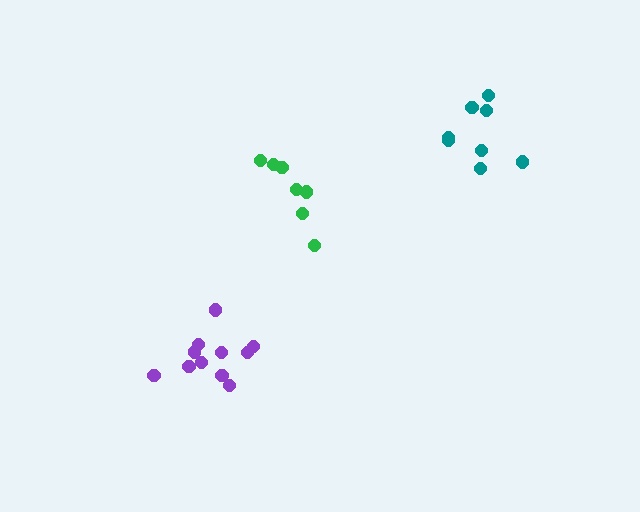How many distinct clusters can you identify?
There are 3 distinct clusters.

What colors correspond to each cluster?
The clusters are colored: teal, green, purple.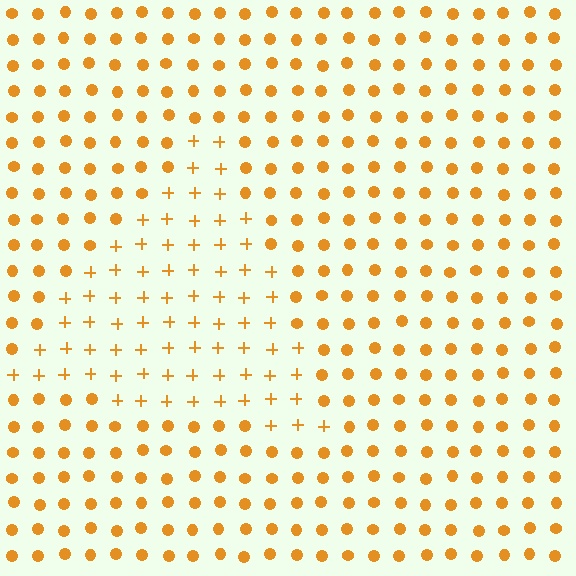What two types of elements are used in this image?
The image uses plus signs inside the triangle region and circles outside it.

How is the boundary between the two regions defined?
The boundary is defined by a change in element shape: plus signs inside vs. circles outside. All elements share the same color and spacing.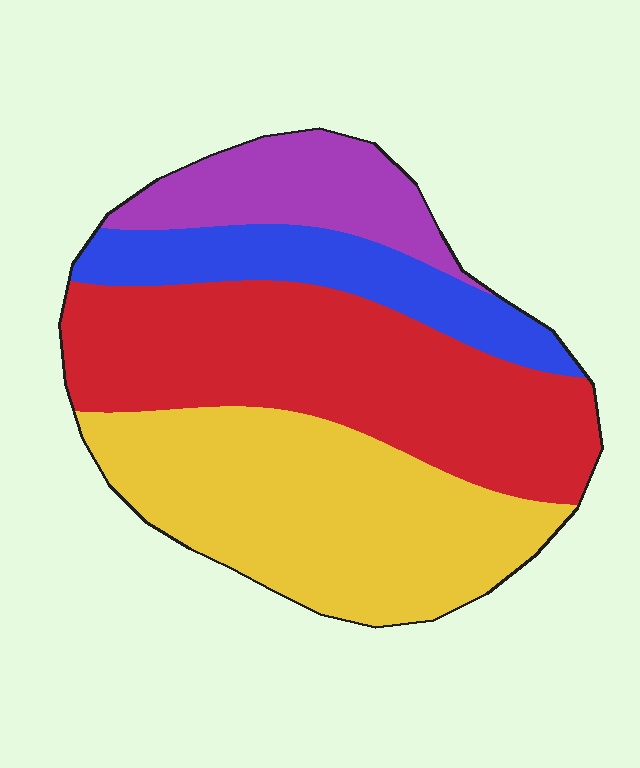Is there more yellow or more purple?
Yellow.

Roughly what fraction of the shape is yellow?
Yellow takes up about one third (1/3) of the shape.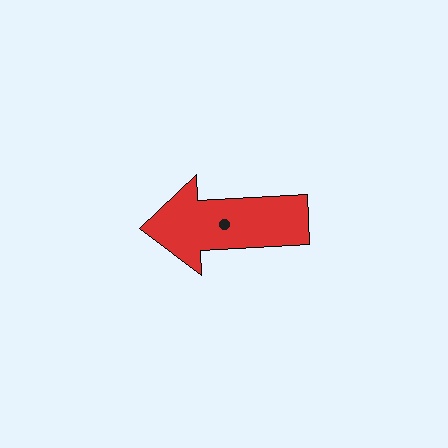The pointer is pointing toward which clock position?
Roughly 9 o'clock.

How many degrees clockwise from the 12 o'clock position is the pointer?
Approximately 267 degrees.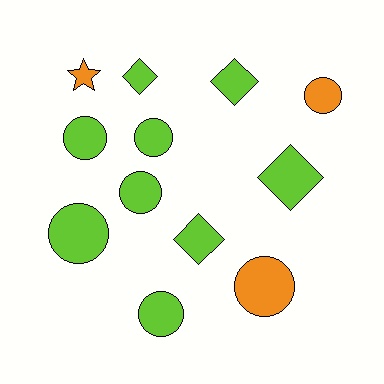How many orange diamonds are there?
There are no orange diamonds.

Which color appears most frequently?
Lime, with 9 objects.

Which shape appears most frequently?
Circle, with 7 objects.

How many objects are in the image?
There are 12 objects.